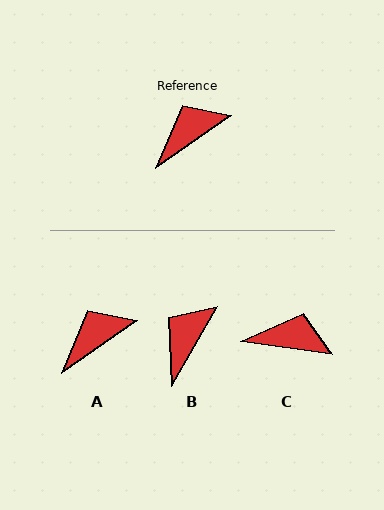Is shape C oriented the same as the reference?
No, it is off by about 43 degrees.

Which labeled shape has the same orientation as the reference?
A.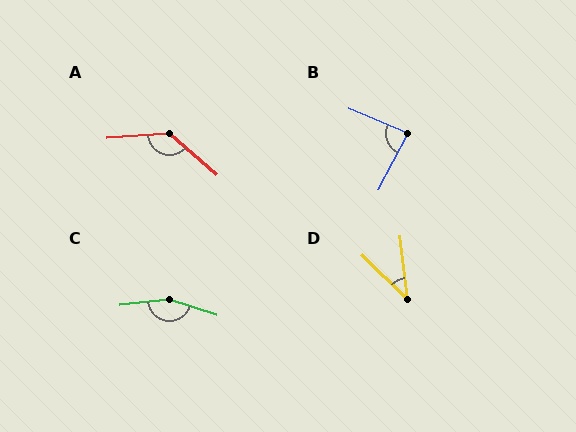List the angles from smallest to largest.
D (39°), B (86°), A (135°), C (155°).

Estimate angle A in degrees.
Approximately 135 degrees.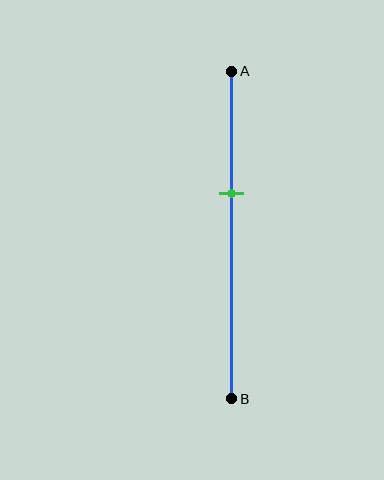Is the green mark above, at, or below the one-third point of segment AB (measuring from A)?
The green mark is below the one-third point of segment AB.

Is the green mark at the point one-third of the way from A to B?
No, the mark is at about 35% from A, not at the 33% one-third point.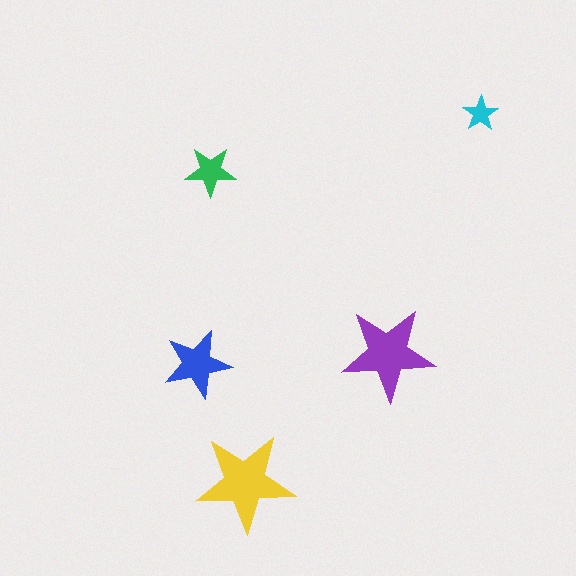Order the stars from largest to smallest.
the yellow one, the purple one, the blue one, the green one, the cyan one.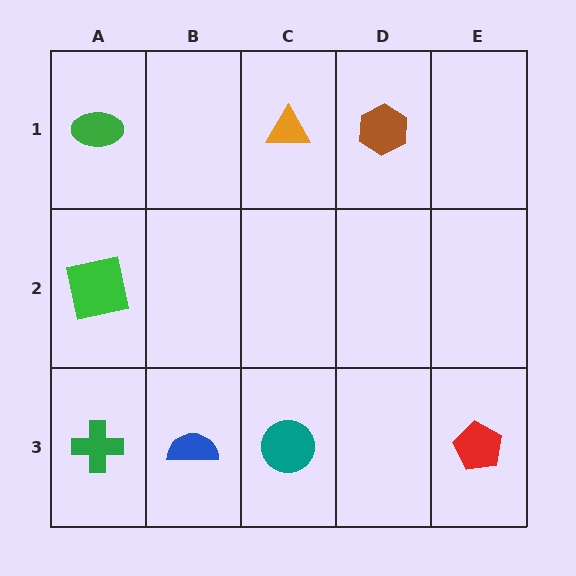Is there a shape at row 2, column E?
No, that cell is empty.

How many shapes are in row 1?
3 shapes.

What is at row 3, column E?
A red pentagon.